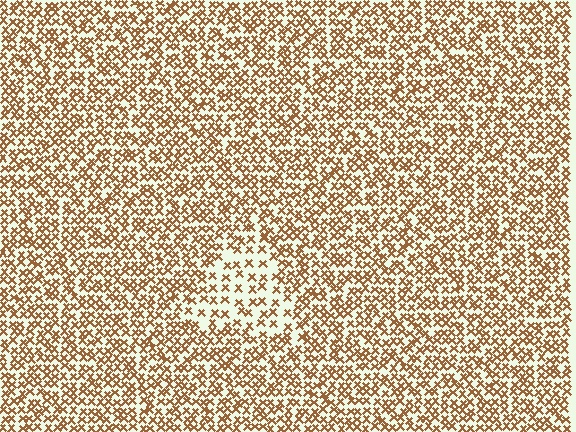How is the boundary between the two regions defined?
The boundary is defined by a change in element density (approximately 2.0x ratio). All elements are the same color, size, and shape.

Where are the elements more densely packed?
The elements are more densely packed outside the triangle boundary.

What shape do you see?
I see a triangle.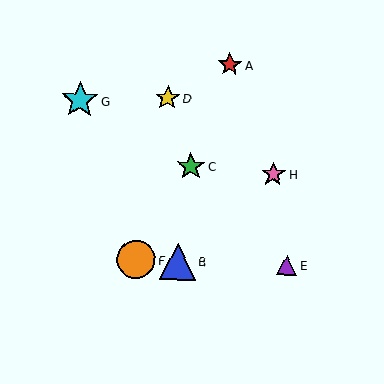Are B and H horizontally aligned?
No, B is at y≈261 and H is at y≈174.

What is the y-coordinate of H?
Object H is at y≈174.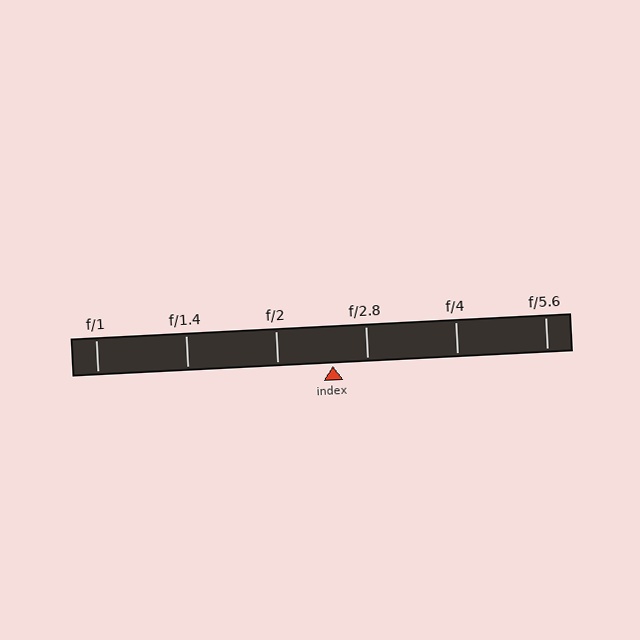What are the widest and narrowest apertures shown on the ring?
The widest aperture shown is f/1 and the narrowest is f/5.6.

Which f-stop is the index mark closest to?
The index mark is closest to f/2.8.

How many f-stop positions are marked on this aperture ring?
There are 6 f-stop positions marked.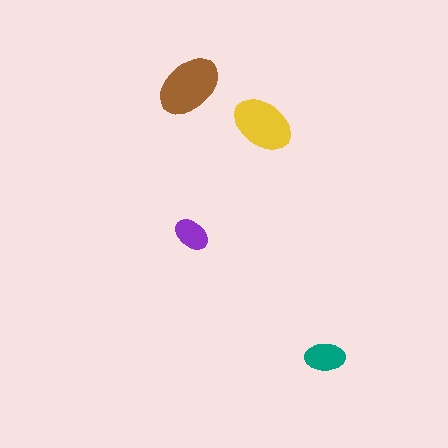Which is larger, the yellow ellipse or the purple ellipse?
The yellow one.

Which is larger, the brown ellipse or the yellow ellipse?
The brown one.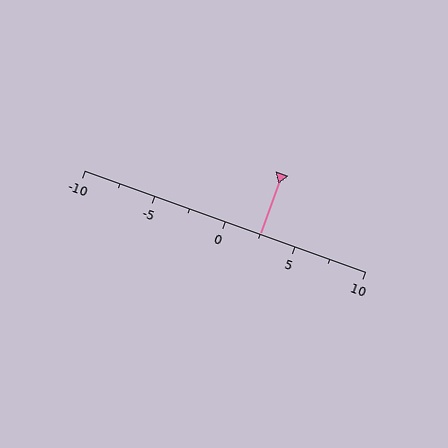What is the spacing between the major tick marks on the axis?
The major ticks are spaced 5 apart.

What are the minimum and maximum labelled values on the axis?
The axis runs from -10 to 10.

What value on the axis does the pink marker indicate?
The marker indicates approximately 2.5.